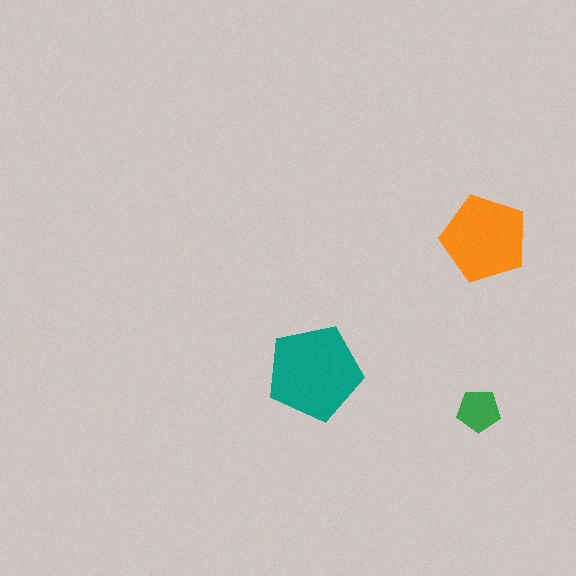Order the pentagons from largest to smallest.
the teal one, the orange one, the green one.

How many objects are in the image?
There are 3 objects in the image.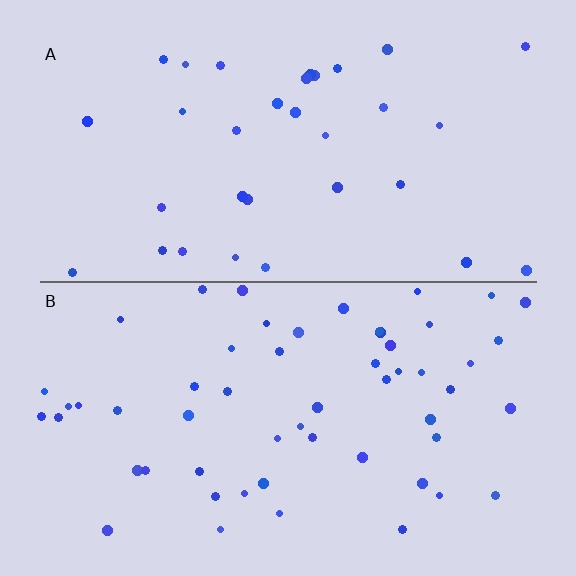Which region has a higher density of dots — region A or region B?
B (the bottom).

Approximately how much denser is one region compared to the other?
Approximately 1.7× — region B over region A.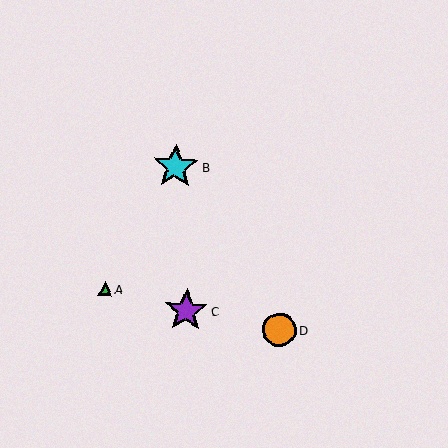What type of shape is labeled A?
Shape A is a green triangle.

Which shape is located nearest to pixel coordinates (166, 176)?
The cyan star (labeled B) at (176, 166) is nearest to that location.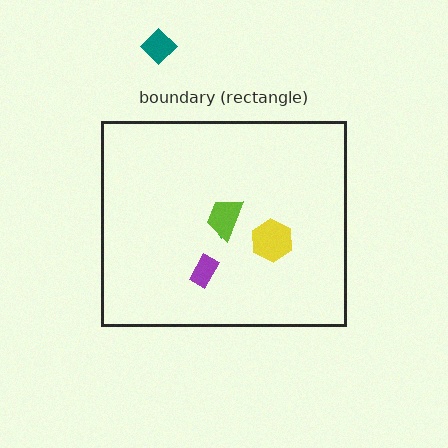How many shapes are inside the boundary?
4 inside, 1 outside.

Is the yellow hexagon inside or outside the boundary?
Inside.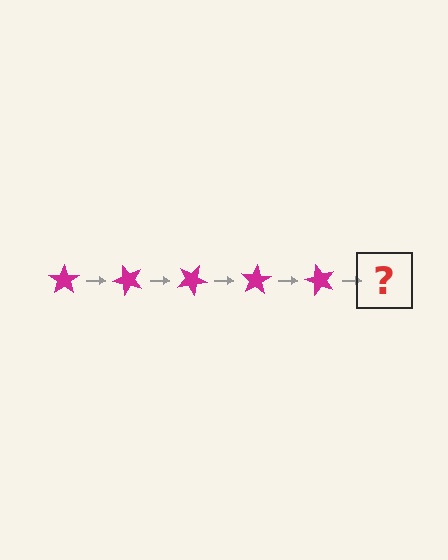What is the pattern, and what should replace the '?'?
The pattern is that the star rotates 50 degrees each step. The '?' should be a magenta star rotated 250 degrees.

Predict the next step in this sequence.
The next step is a magenta star rotated 250 degrees.